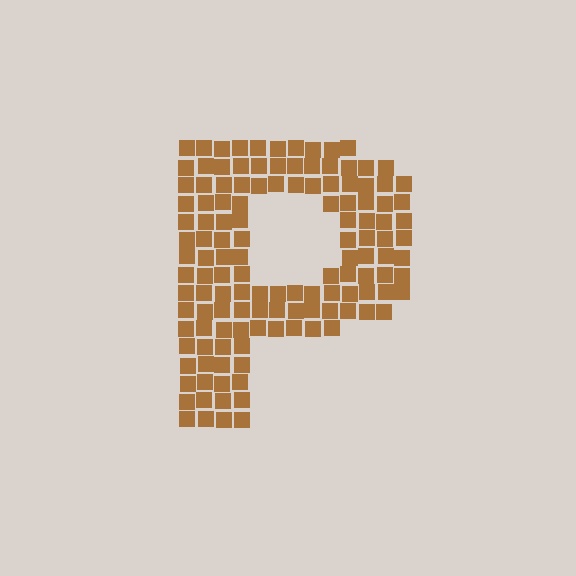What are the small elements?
The small elements are squares.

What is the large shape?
The large shape is the letter P.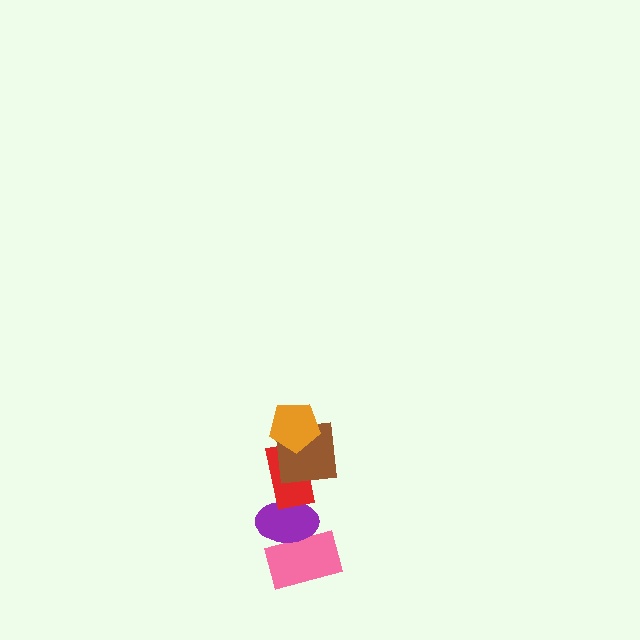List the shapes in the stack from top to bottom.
From top to bottom: the orange pentagon, the brown square, the red rectangle, the purple ellipse, the pink rectangle.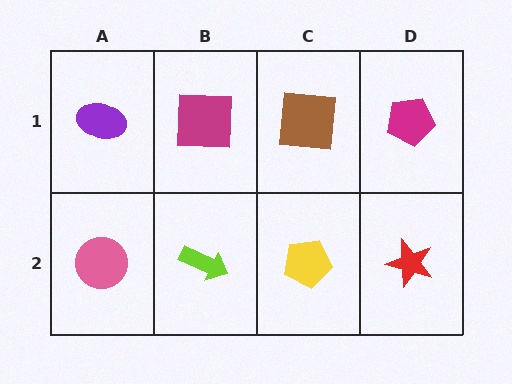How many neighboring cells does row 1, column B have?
3.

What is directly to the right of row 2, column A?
A lime arrow.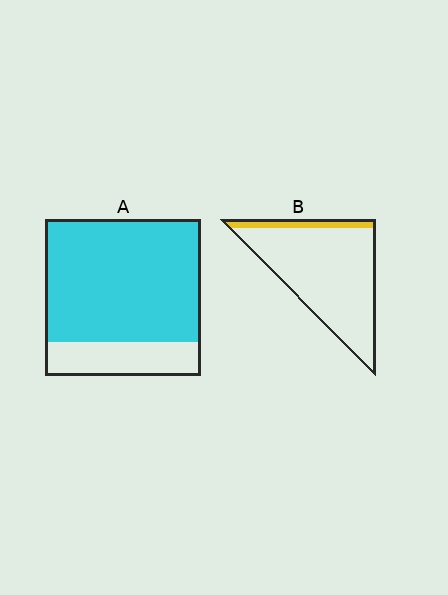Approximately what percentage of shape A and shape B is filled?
A is approximately 80% and B is approximately 10%.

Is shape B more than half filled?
No.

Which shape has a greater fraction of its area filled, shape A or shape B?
Shape A.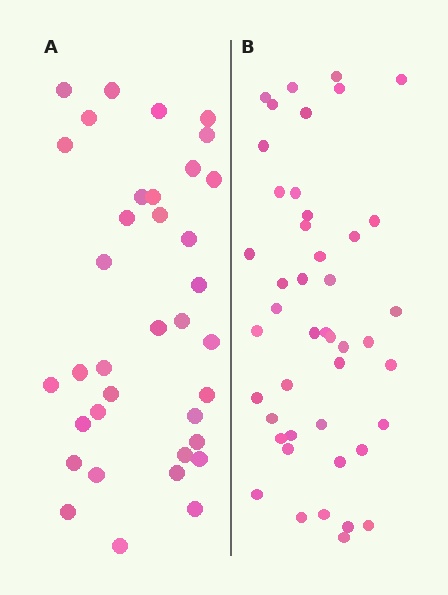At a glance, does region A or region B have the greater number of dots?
Region B (the right region) has more dots.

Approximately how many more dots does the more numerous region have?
Region B has roughly 8 or so more dots than region A.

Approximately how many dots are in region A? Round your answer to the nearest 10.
About 40 dots. (The exact count is 36, which rounds to 40.)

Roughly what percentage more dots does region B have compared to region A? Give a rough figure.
About 25% more.